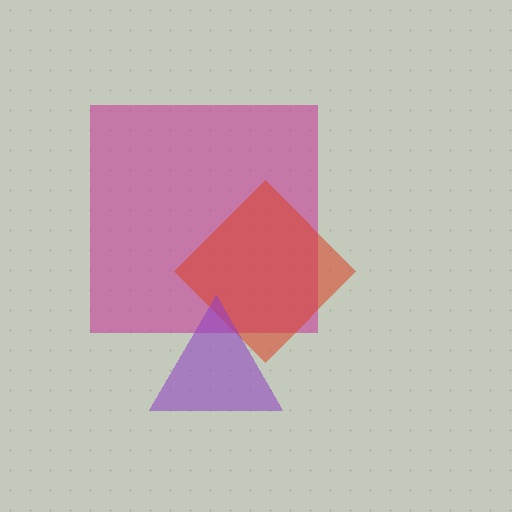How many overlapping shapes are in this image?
There are 3 overlapping shapes in the image.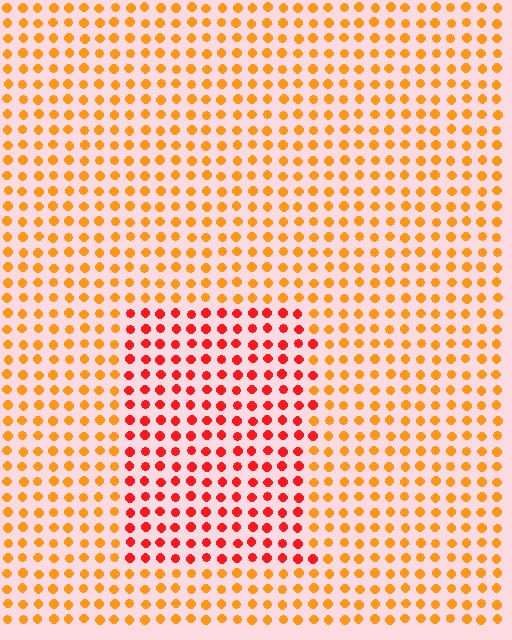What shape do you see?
I see a rectangle.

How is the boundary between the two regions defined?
The boundary is defined purely by a slight shift in hue (about 35 degrees). Spacing, size, and orientation are identical on both sides.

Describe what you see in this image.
The image is filled with small orange elements in a uniform arrangement. A rectangle-shaped region is visible where the elements are tinted to a slightly different hue, forming a subtle color boundary.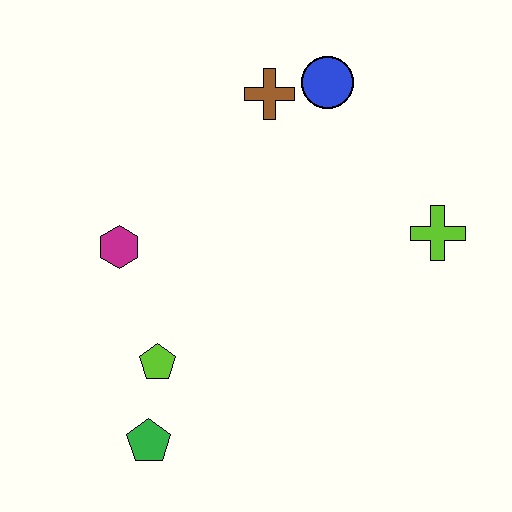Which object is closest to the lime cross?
The blue circle is closest to the lime cross.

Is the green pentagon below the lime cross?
Yes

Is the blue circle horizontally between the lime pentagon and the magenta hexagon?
No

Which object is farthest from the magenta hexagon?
The lime cross is farthest from the magenta hexagon.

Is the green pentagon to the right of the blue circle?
No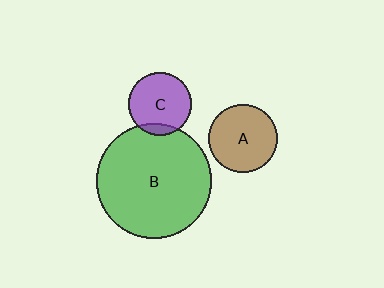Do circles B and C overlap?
Yes.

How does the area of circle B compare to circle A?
Approximately 2.8 times.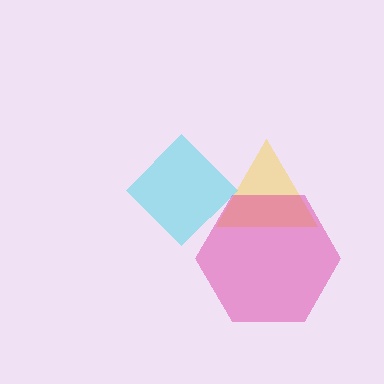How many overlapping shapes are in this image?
There are 3 overlapping shapes in the image.